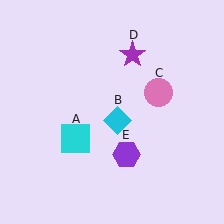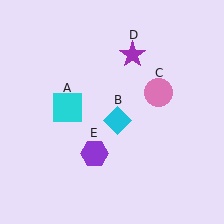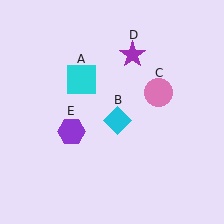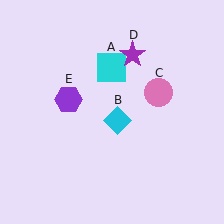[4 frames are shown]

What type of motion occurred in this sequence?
The cyan square (object A), purple hexagon (object E) rotated clockwise around the center of the scene.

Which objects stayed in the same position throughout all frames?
Cyan diamond (object B) and pink circle (object C) and purple star (object D) remained stationary.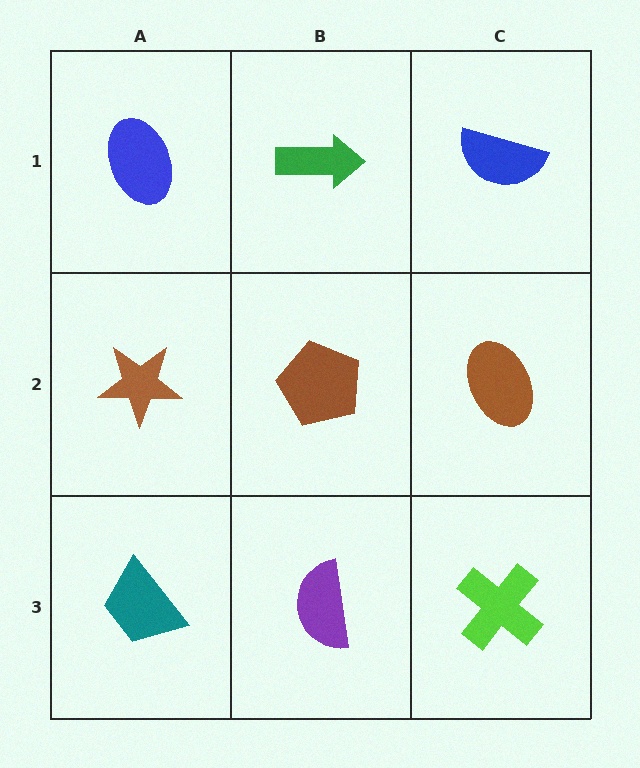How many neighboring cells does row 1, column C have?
2.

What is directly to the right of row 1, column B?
A blue semicircle.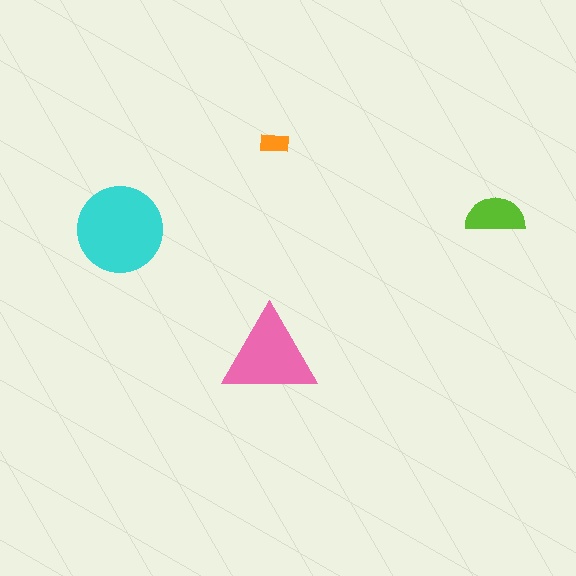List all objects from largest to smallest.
The cyan circle, the pink triangle, the lime semicircle, the orange rectangle.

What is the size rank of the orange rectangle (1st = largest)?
4th.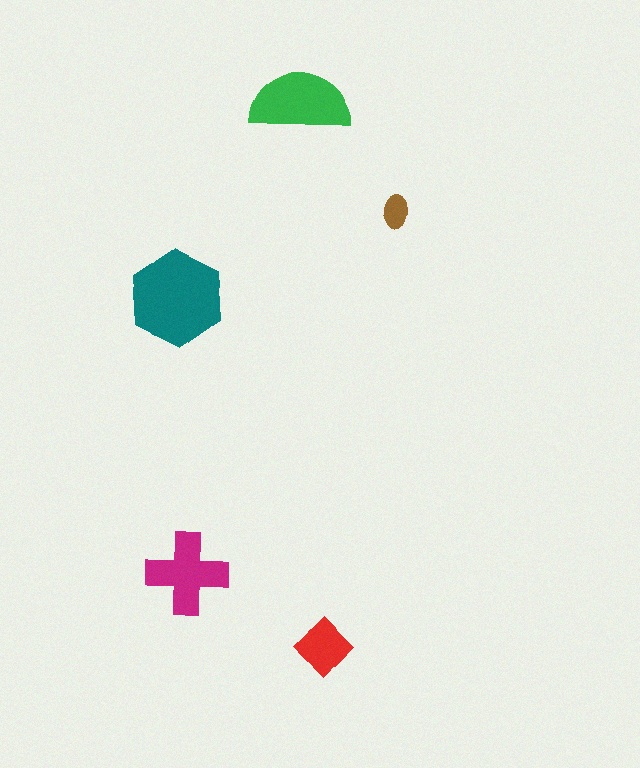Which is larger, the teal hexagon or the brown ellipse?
The teal hexagon.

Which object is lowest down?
The red diamond is bottommost.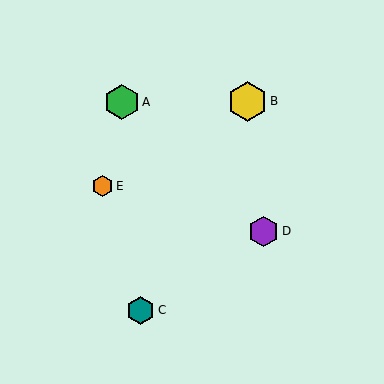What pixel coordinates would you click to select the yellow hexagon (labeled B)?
Click at (248, 101) to select the yellow hexagon B.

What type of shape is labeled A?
Shape A is a green hexagon.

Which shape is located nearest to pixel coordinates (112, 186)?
The orange hexagon (labeled E) at (103, 186) is nearest to that location.